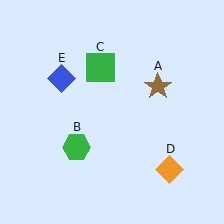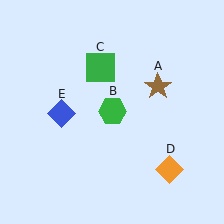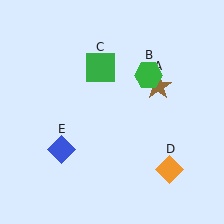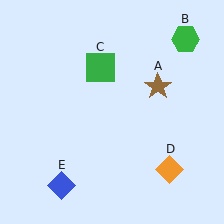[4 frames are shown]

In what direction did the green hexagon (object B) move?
The green hexagon (object B) moved up and to the right.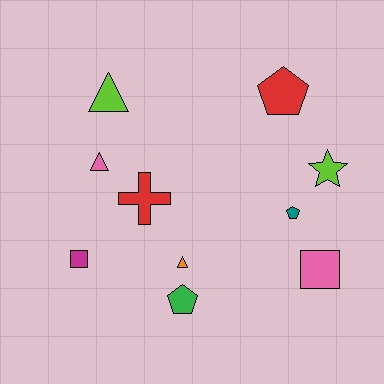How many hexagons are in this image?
There are no hexagons.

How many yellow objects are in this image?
There are no yellow objects.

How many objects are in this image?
There are 10 objects.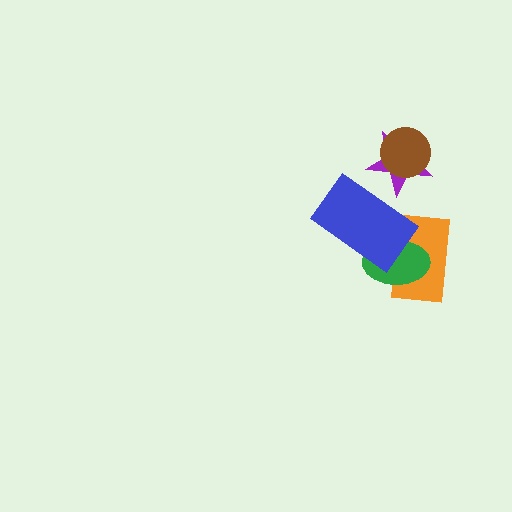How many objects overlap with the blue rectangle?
3 objects overlap with the blue rectangle.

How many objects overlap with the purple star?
2 objects overlap with the purple star.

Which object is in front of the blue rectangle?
The purple star is in front of the blue rectangle.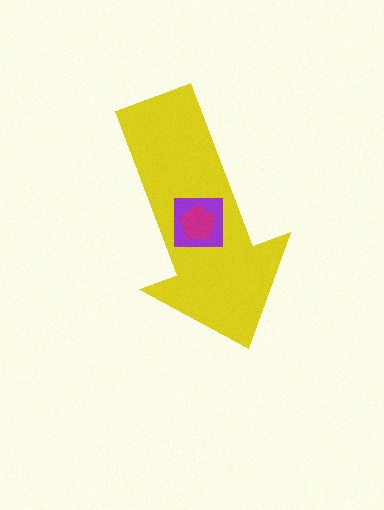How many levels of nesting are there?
3.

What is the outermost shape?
The yellow arrow.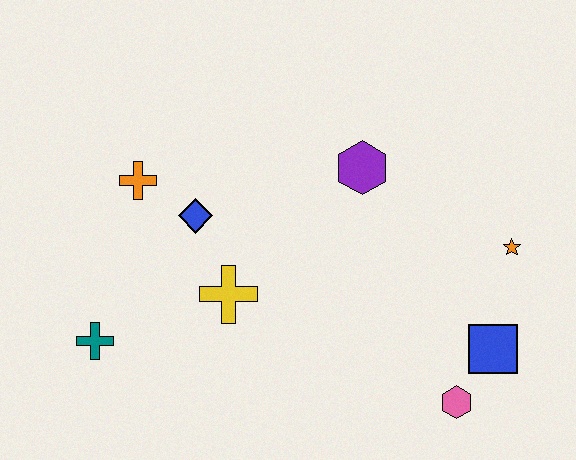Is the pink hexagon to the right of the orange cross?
Yes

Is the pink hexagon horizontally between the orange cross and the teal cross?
No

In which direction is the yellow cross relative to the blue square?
The yellow cross is to the left of the blue square.